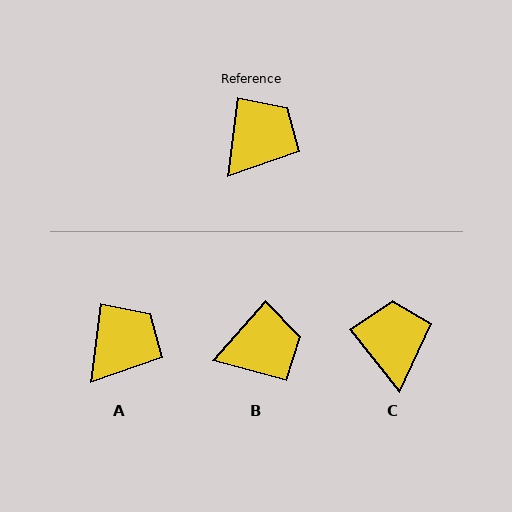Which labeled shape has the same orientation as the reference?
A.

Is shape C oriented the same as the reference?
No, it is off by about 45 degrees.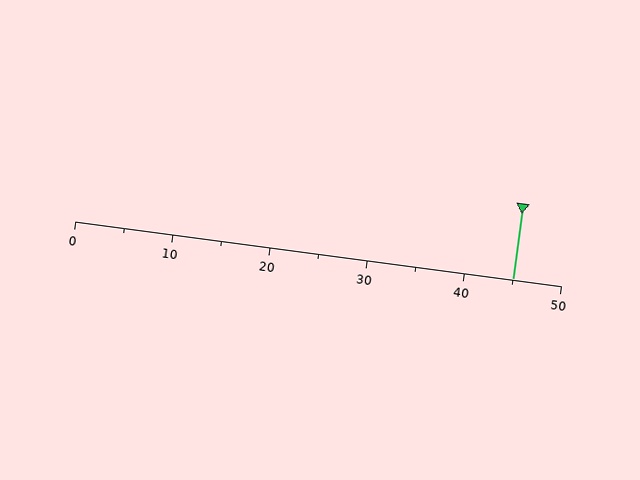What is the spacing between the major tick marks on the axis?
The major ticks are spaced 10 apart.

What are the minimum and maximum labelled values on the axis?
The axis runs from 0 to 50.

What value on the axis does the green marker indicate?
The marker indicates approximately 45.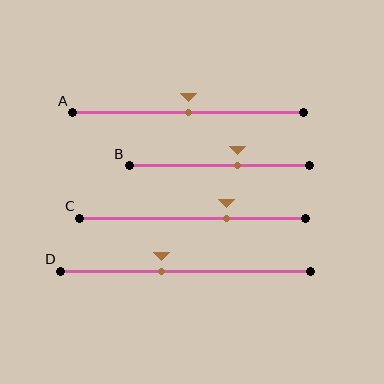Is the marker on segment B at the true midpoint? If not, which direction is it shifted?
No, the marker on segment B is shifted to the right by about 10% of the segment length.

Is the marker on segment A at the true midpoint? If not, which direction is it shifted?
Yes, the marker on segment A is at the true midpoint.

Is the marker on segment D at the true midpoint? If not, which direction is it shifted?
No, the marker on segment D is shifted to the left by about 9% of the segment length.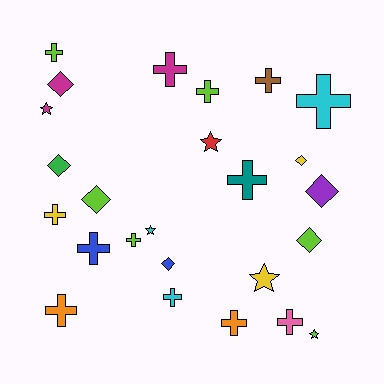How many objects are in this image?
There are 25 objects.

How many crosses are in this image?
There are 13 crosses.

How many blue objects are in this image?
There are 2 blue objects.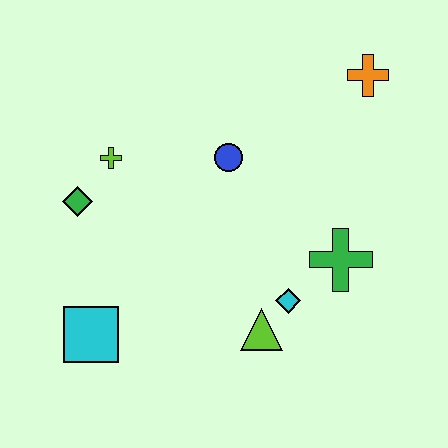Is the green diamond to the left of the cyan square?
Yes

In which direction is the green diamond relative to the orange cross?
The green diamond is to the left of the orange cross.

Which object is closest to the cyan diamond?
The lime triangle is closest to the cyan diamond.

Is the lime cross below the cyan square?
No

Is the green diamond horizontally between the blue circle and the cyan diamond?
No